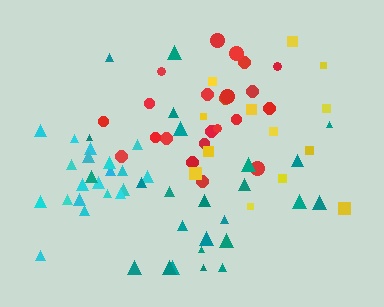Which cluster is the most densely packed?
Cyan.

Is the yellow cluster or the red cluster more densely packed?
Red.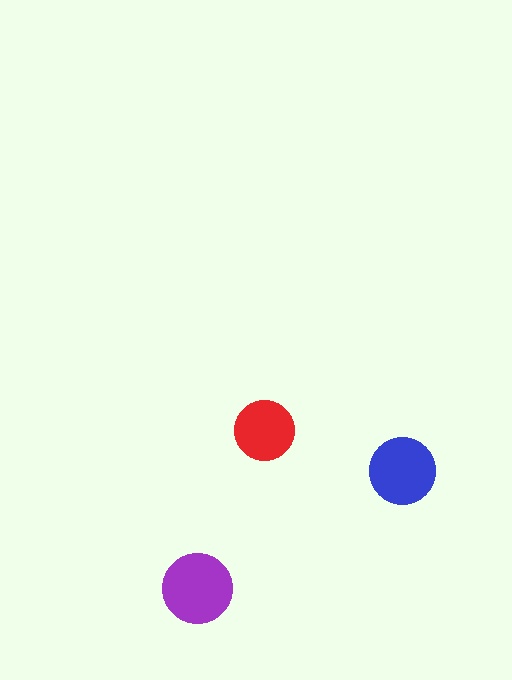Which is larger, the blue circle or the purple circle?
The purple one.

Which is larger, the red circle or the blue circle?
The blue one.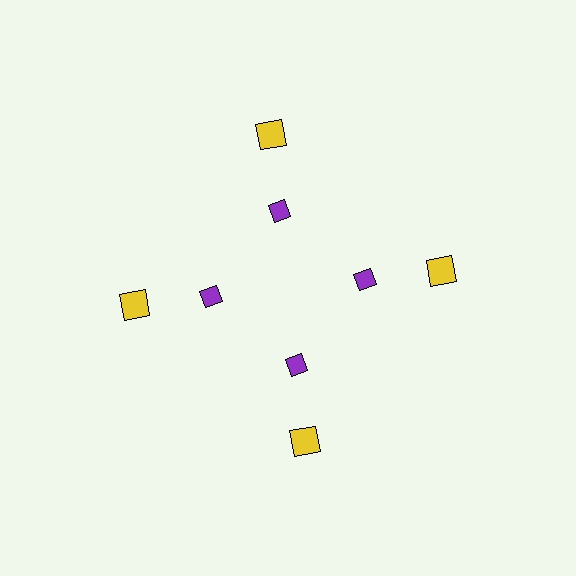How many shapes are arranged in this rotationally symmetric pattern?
There are 8 shapes, arranged in 4 groups of 2.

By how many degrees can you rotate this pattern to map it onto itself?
The pattern maps onto itself every 90 degrees of rotation.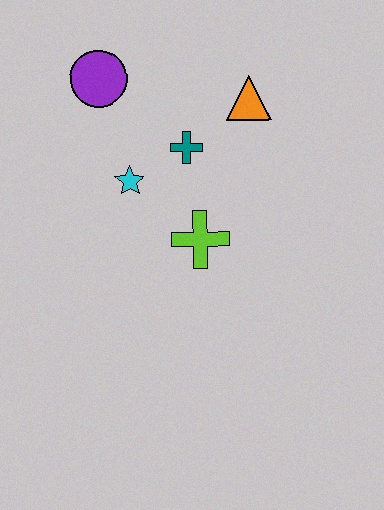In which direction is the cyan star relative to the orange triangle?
The cyan star is to the left of the orange triangle.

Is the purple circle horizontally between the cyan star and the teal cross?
No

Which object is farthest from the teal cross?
The purple circle is farthest from the teal cross.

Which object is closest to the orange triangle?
The teal cross is closest to the orange triangle.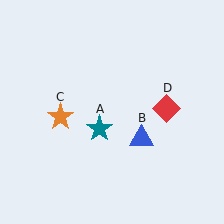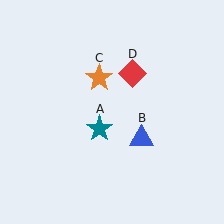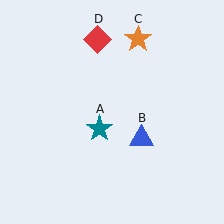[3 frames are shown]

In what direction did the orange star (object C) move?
The orange star (object C) moved up and to the right.